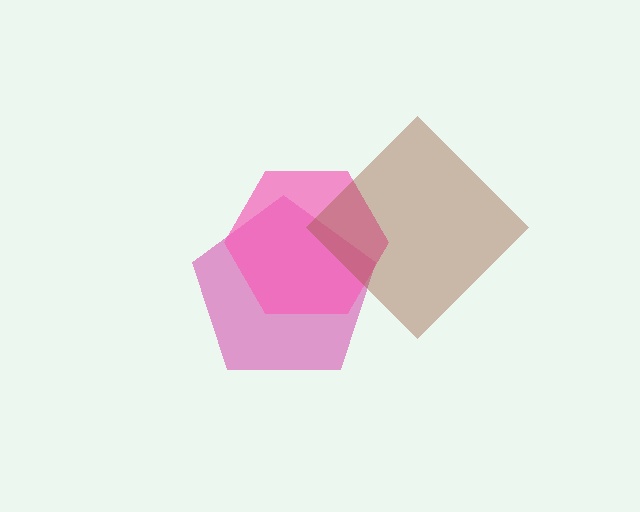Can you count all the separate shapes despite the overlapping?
Yes, there are 3 separate shapes.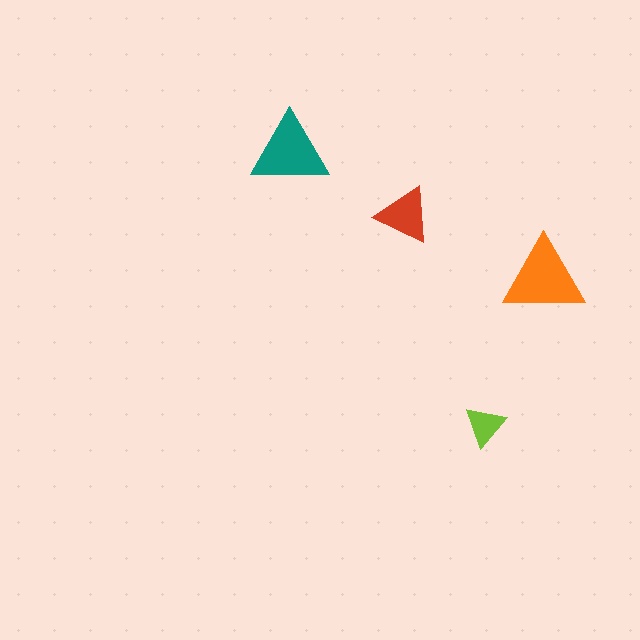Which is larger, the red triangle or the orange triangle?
The orange one.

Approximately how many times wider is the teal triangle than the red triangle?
About 1.5 times wider.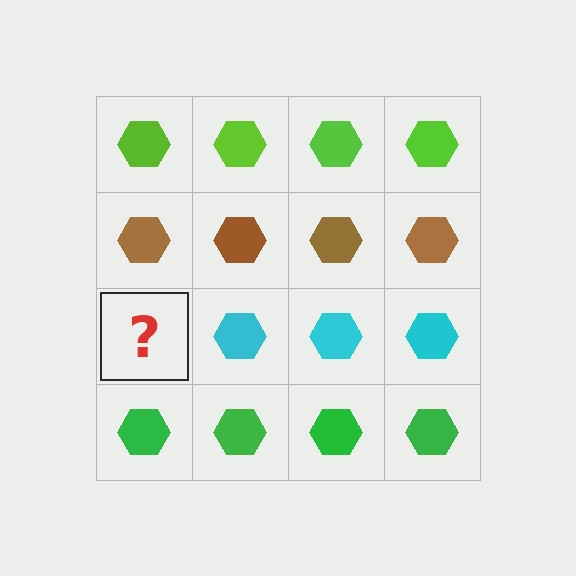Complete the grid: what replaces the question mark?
The question mark should be replaced with a cyan hexagon.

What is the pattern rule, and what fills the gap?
The rule is that each row has a consistent color. The gap should be filled with a cyan hexagon.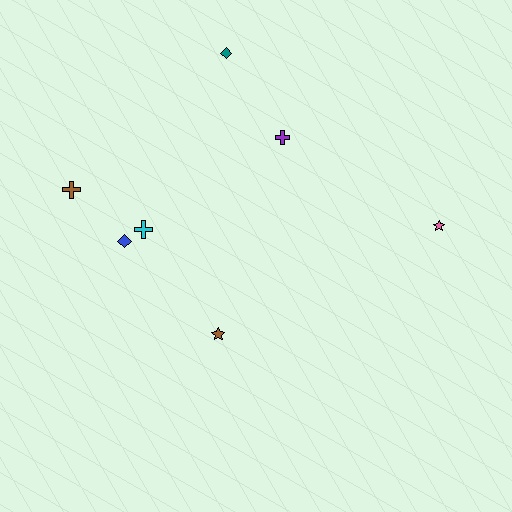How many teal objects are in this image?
There is 1 teal object.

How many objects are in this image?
There are 7 objects.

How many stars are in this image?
There are 2 stars.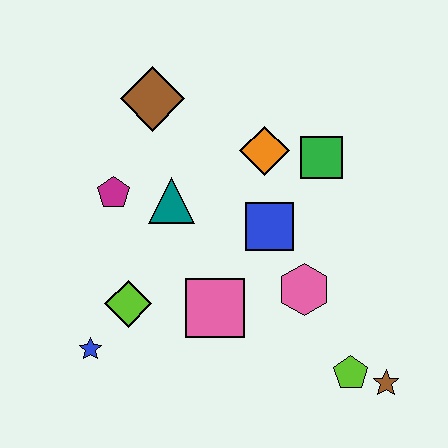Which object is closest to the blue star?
The lime diamond is closest to the blue star.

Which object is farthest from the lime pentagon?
The brown diamond is farthest from the lime pentagon.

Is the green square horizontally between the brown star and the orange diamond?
Yes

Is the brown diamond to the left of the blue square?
Yes